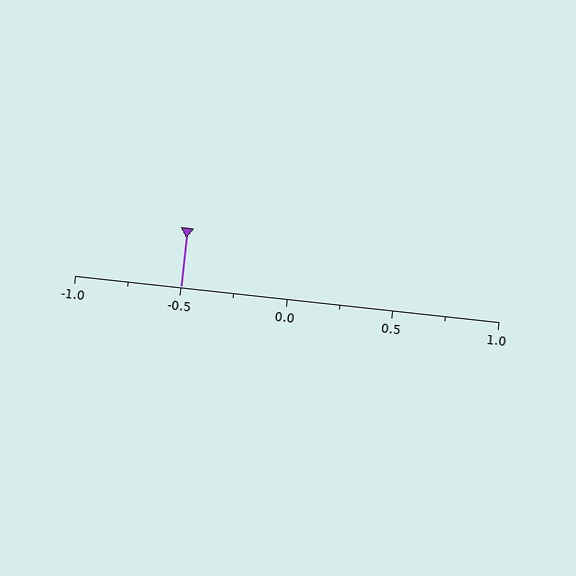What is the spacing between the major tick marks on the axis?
The major ticks are spaced 0.5 apart.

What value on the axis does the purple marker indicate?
The marker indicates approximately -0.5.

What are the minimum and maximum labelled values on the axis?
The axis runs from -1.0 to 1.0.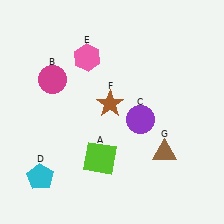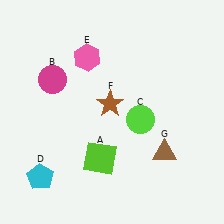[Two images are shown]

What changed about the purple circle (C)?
In Image 1, C is purple. In Image 2, it changed to lime.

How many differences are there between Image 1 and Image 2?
There is 1 difference between the two images.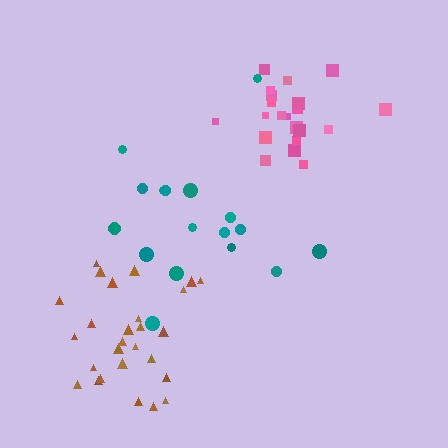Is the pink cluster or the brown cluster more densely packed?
Pink.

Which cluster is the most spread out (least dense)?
Teal.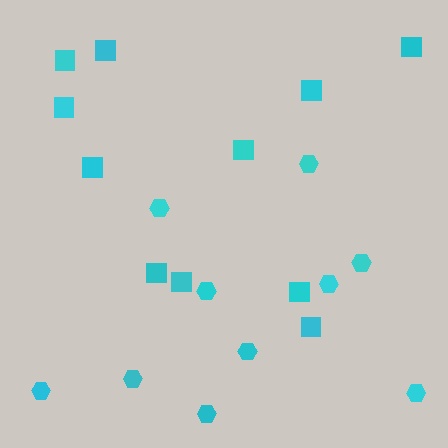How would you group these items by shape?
There are 2 groups: one group of squares (11) and one group of hexagons (10).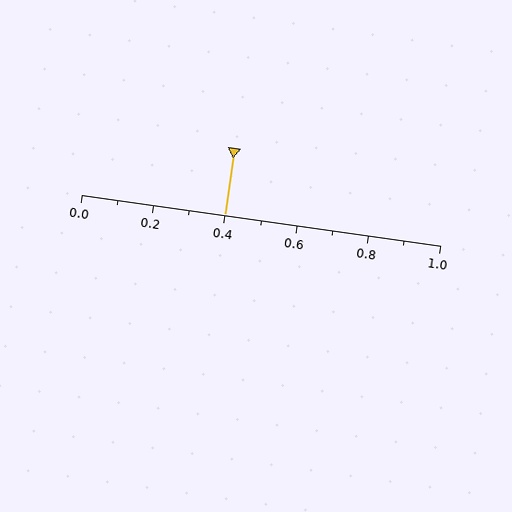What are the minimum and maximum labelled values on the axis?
The axis runs from 0.0 to 1.0.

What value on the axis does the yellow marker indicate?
The marker indicates approximately 0.4.